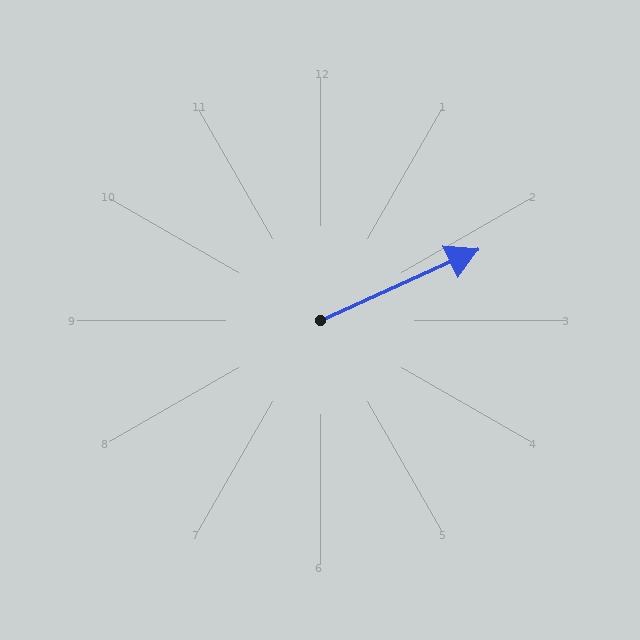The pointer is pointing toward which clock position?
Roughly 2 o'clock.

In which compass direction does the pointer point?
Northeast.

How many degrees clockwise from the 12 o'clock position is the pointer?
Approximately 66 degrees.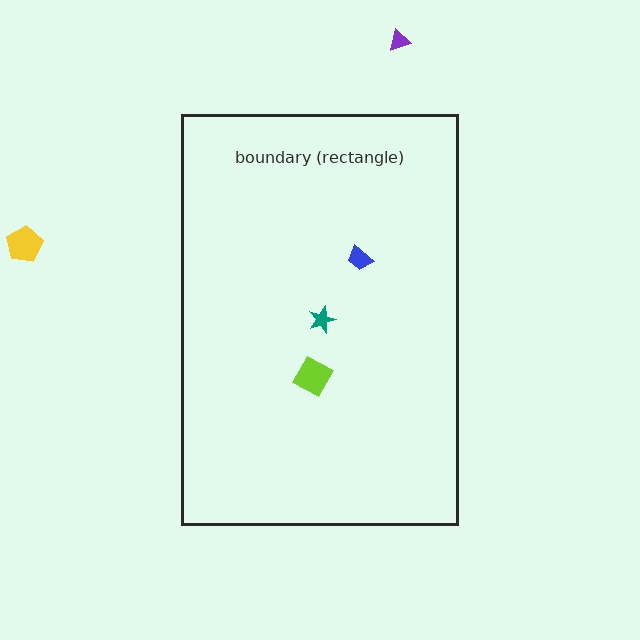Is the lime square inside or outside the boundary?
Inside.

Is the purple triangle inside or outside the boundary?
Outside.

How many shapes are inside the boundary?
3 inside, 2 outside.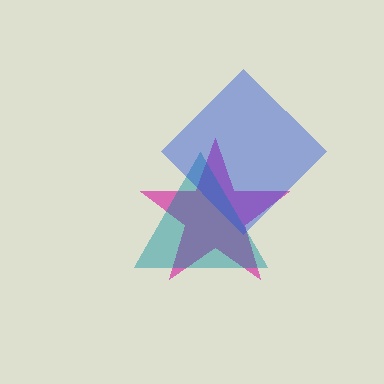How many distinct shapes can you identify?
There are 3 distinct shapes: a magenta star, a teal triangle, a blue diamond.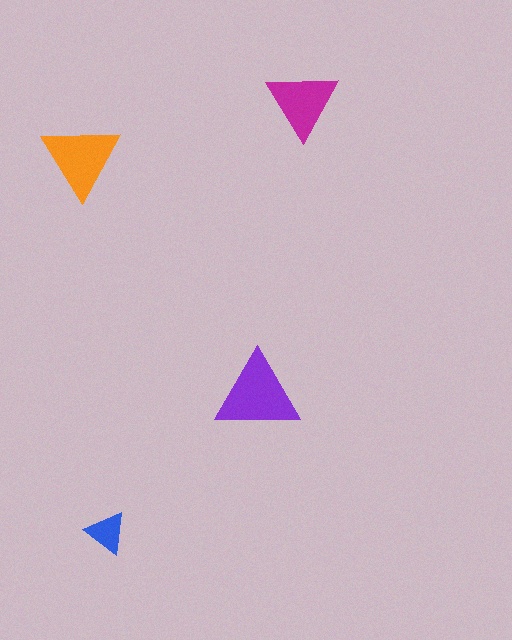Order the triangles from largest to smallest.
the purple one, the orange one, the magenta one, the blue one.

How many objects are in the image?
There are 4 objects in the image.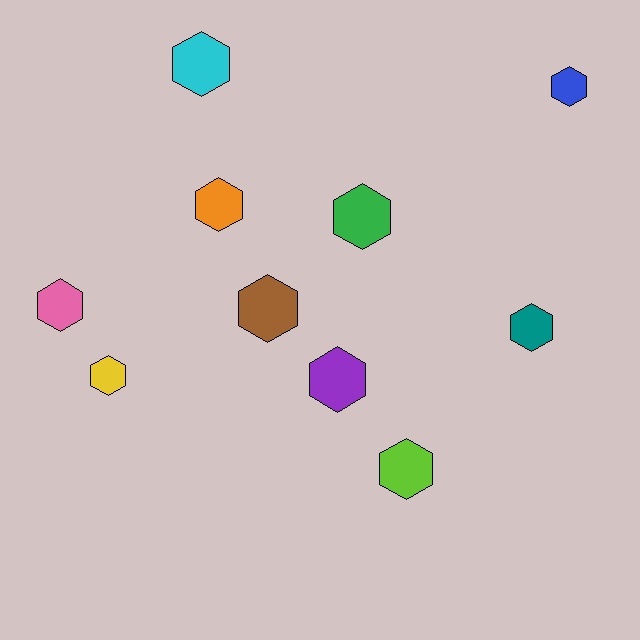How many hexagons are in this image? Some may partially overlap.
There are 10 hexagons.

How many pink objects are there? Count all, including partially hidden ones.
There is 1 pink object.